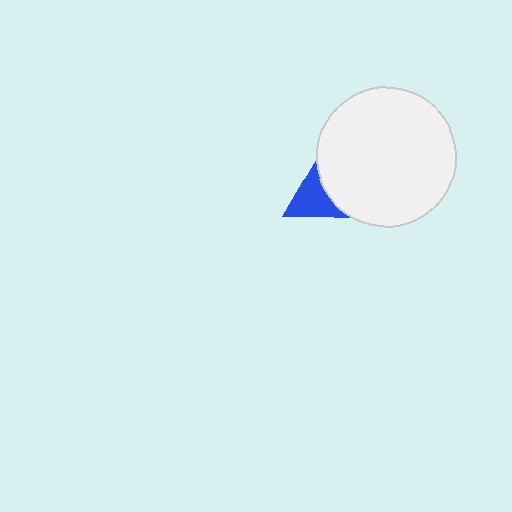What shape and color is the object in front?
The object in front is a white circle.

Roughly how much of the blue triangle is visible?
A small part of it is visible (roughly 33%).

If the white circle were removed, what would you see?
You would see the complete blue triangle.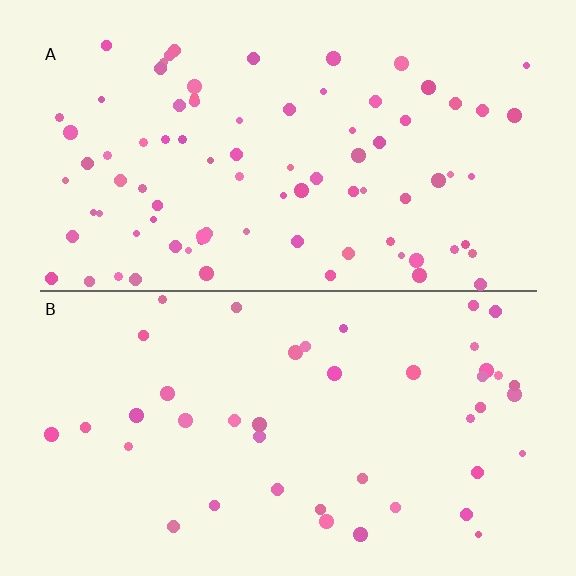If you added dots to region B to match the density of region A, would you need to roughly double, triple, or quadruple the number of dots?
Approximately double.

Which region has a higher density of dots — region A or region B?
A (the top).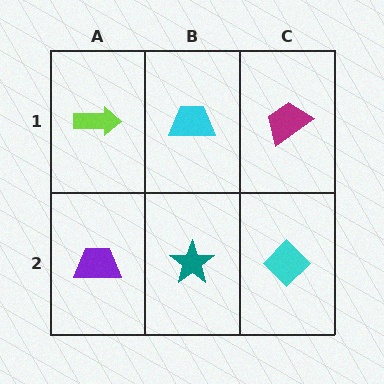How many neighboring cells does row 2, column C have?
2.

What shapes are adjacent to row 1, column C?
A cyan diamond (row 2, column C), a cyan trapezoid (row 1, column B).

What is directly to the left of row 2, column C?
A teal star.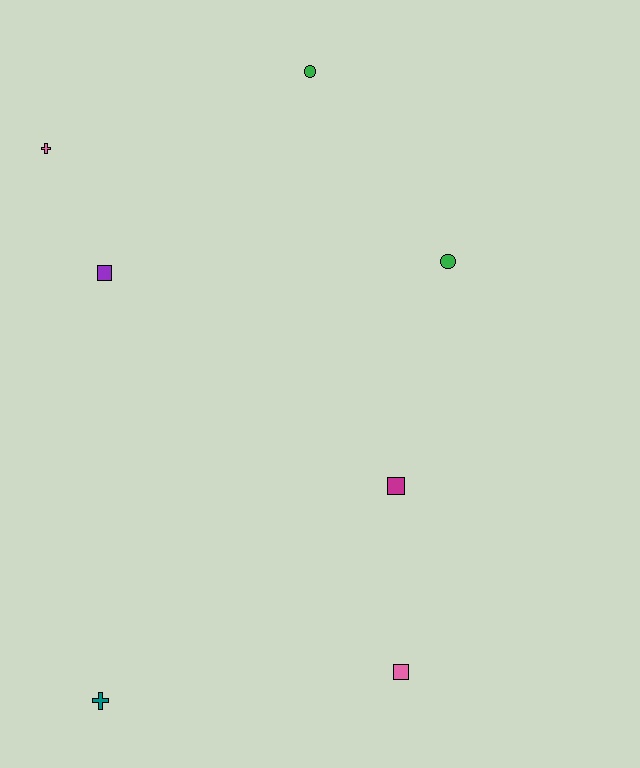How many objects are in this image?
There are 7 objects.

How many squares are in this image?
There are 3 squares.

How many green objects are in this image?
There are 2 green objects.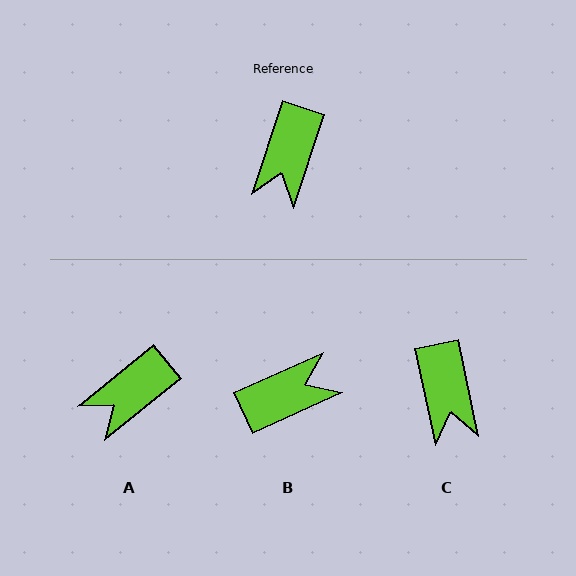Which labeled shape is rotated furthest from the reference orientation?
B, about 132 degrees away.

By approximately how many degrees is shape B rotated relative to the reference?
Approximately 132 degrees counter-clockwise.